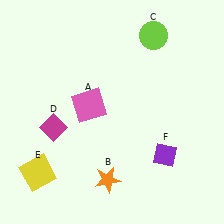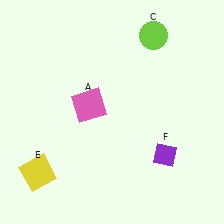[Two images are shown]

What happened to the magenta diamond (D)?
The magenta diamond (D) was removed in Image 2. It was in the bottom-left area of Image 1.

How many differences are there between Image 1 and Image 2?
There are 2 differences between the two images.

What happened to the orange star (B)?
The orange star (B) was removed in Image 2. It was in the bottom-left area of Image 1.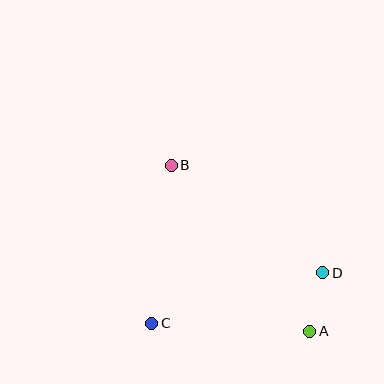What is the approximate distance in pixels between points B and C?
The distance between B and C is approximately 159 pixels.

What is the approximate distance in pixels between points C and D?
The distance between C and D is approximately 178 pixels.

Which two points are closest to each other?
Points A and D are closest to each other.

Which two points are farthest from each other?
Points A and B are farthest from each other.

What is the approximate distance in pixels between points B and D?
The distance between B and D is approximately 186 pixels.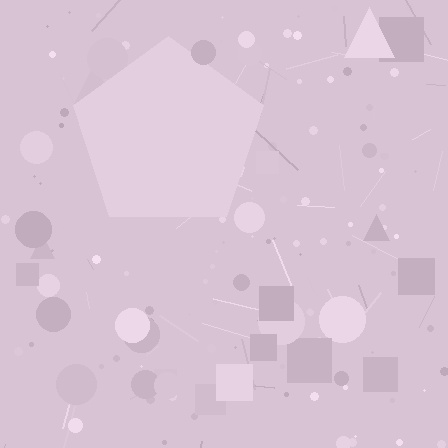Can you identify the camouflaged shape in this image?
The camouflaged shape is a pentagon.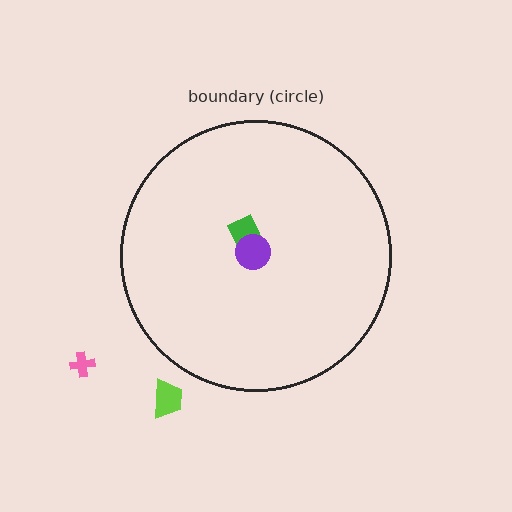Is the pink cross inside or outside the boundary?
Outside.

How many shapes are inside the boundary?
2 inside, 2 outside.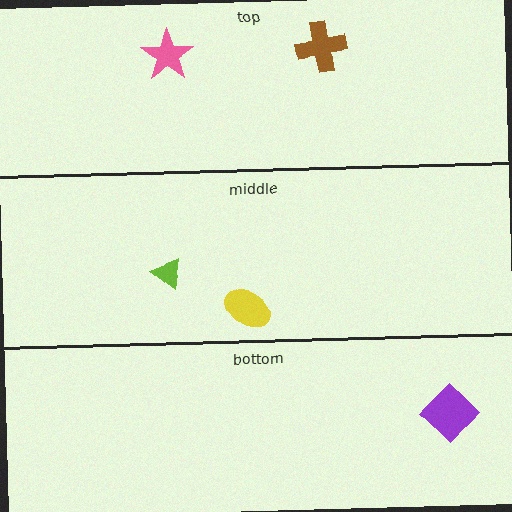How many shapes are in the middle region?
2.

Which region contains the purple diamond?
The bottom region.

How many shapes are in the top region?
2.